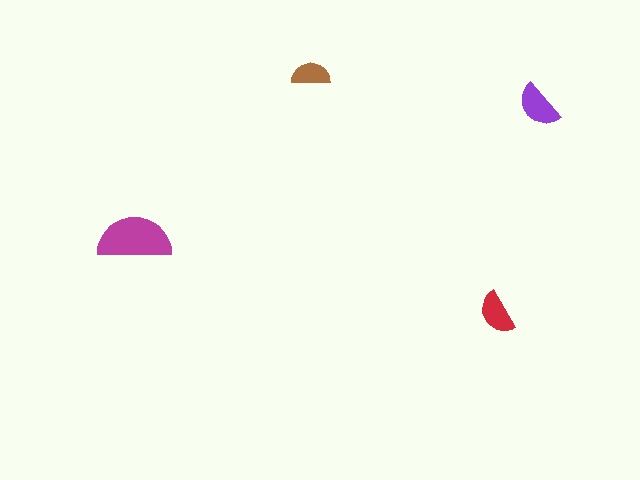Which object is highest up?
The brown semicircle is topmost.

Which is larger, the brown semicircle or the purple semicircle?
The purple one.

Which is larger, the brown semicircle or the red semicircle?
The red one.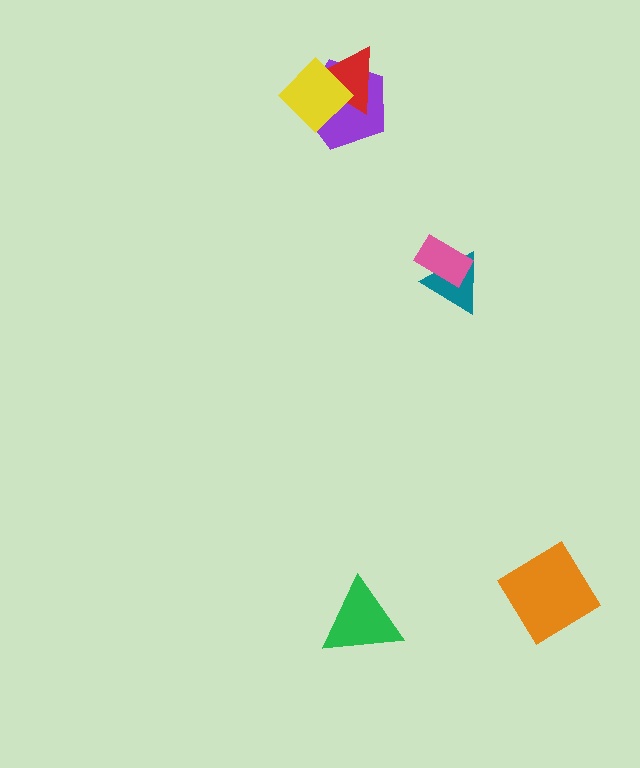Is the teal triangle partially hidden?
Yes, it is partially covered by another shape.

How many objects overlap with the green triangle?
0 objects overlap with the green triangle.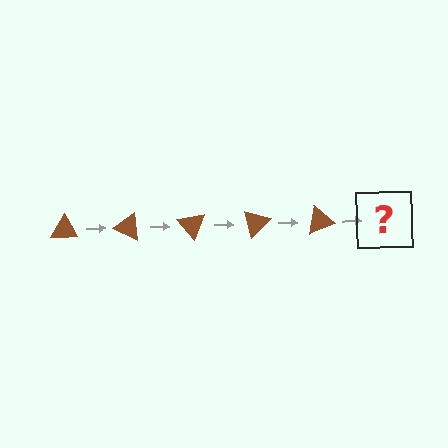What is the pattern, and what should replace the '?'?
The pattern is that the triangle rotates 25 degrees each step. The '?' should be a brown triangle rotated 125 degrees.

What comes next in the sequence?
The next element should be a brown triangle rotated 125 degrees.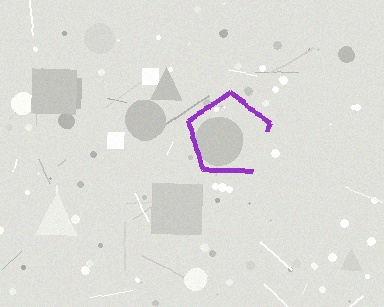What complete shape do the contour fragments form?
The contour fragments form a pentagon.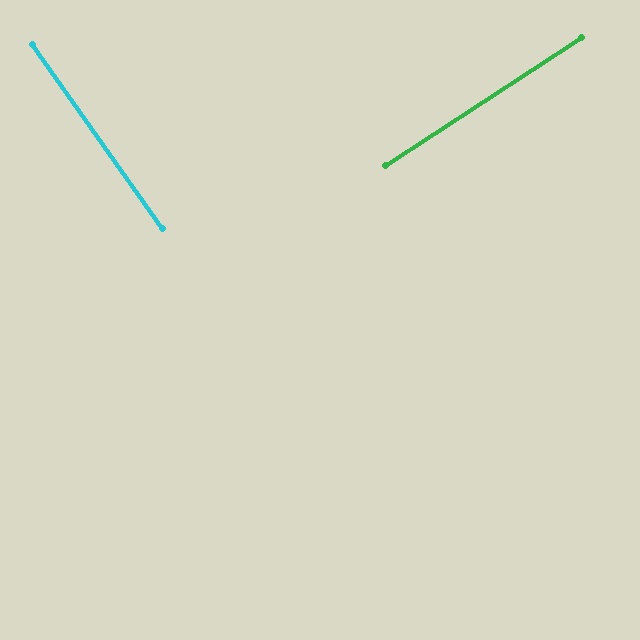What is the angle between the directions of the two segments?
Approximately 88 degrees.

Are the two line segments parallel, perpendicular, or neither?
Perpendicular — they meet at approximately 88°.